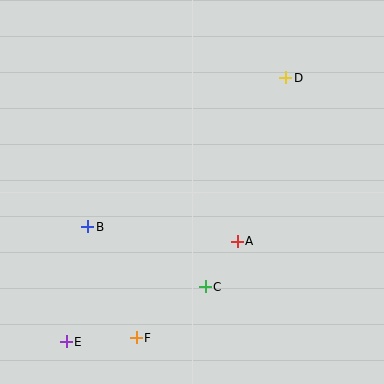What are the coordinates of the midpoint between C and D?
The midpoint between C and D is at (245, 182).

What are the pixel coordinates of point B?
Point B is at (88, 227).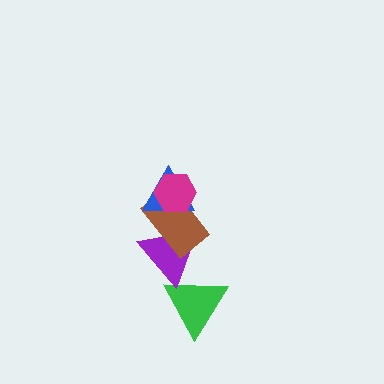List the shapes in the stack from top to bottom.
From top to bottom: the magenta hexagon, the blue triangle, the brown rectangle, the purple triangle, the green triangle.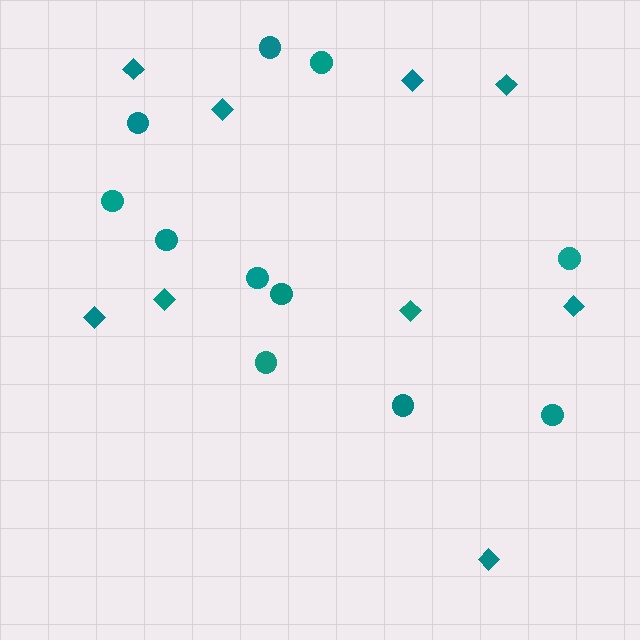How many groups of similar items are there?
There are 2 groups: one group of circles (11) and one group of diamonds (9).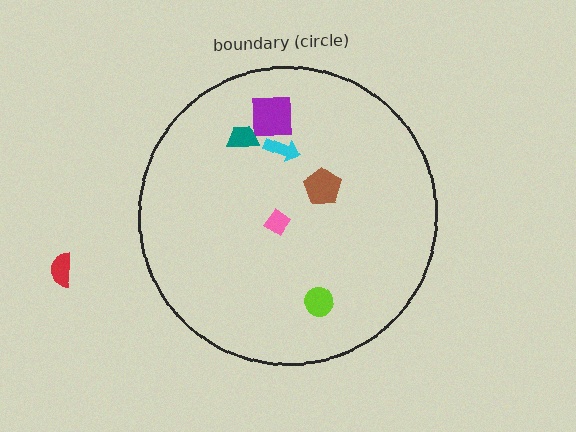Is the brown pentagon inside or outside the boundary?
Inside.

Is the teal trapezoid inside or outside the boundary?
Inside.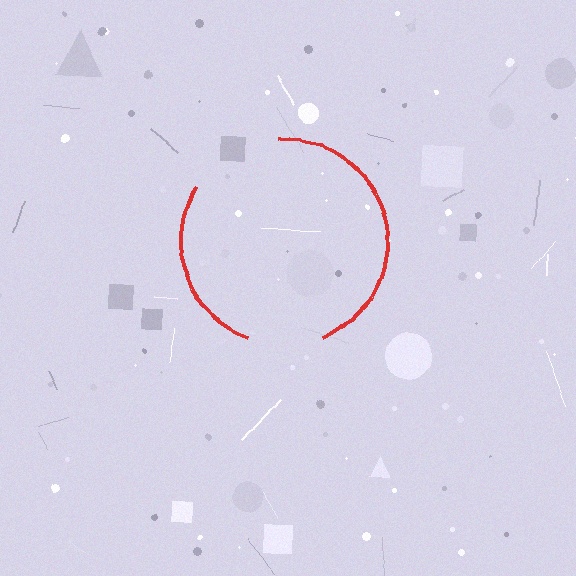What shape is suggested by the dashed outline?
The dashed outline suggests a circle.